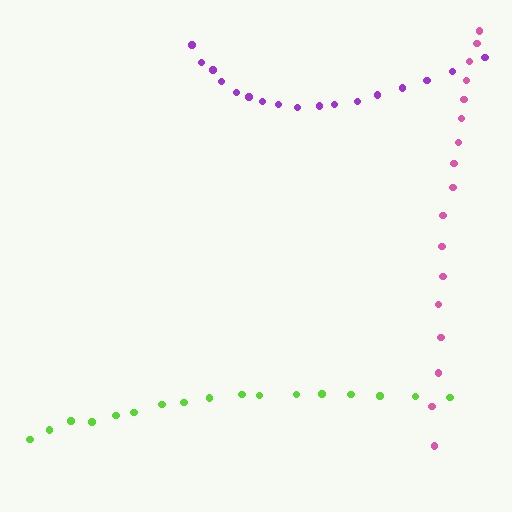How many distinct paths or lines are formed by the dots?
There are 3 distinct paths.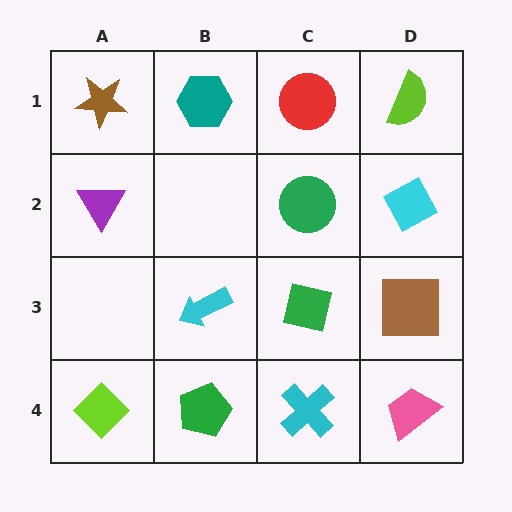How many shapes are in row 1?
4 shapes.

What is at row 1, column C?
A red circle.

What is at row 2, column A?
A purple triangle.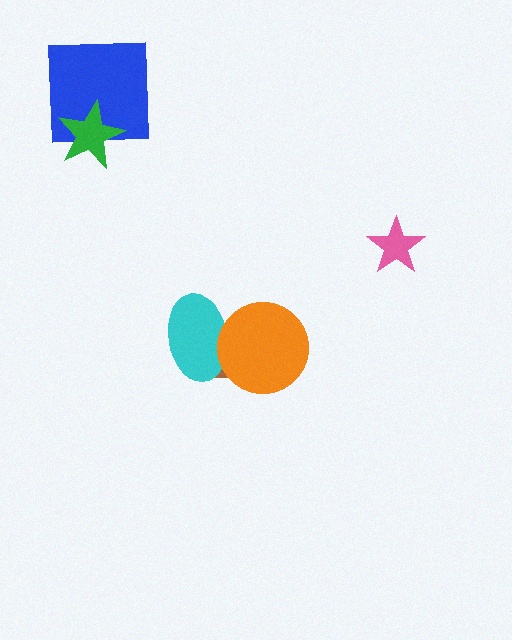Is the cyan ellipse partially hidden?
Yes, it is partially covered by another shape.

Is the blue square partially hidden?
Yes, it is partially covered by another shape.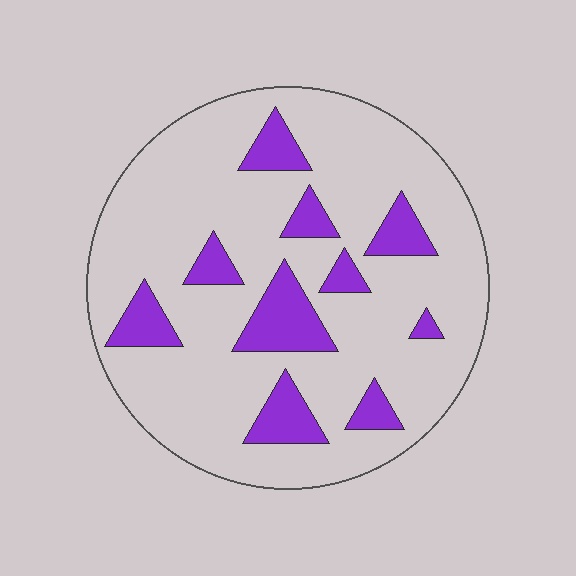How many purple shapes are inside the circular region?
10.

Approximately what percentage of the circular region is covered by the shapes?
Approximately 20%.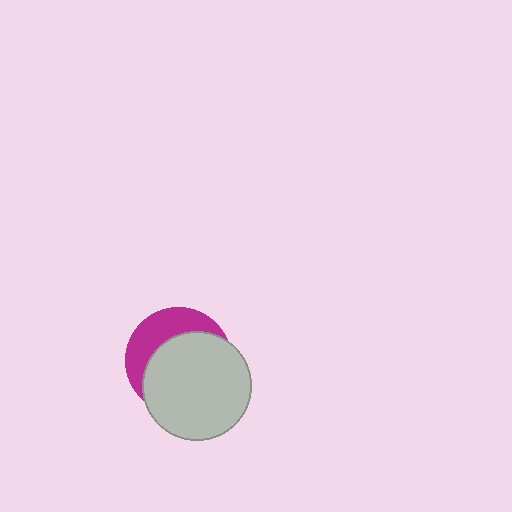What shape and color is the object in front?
The object in front is a light gray circle.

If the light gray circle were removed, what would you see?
You would see the complete magenta circle.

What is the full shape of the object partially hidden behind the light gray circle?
The partially hidden object is a magenta circle.